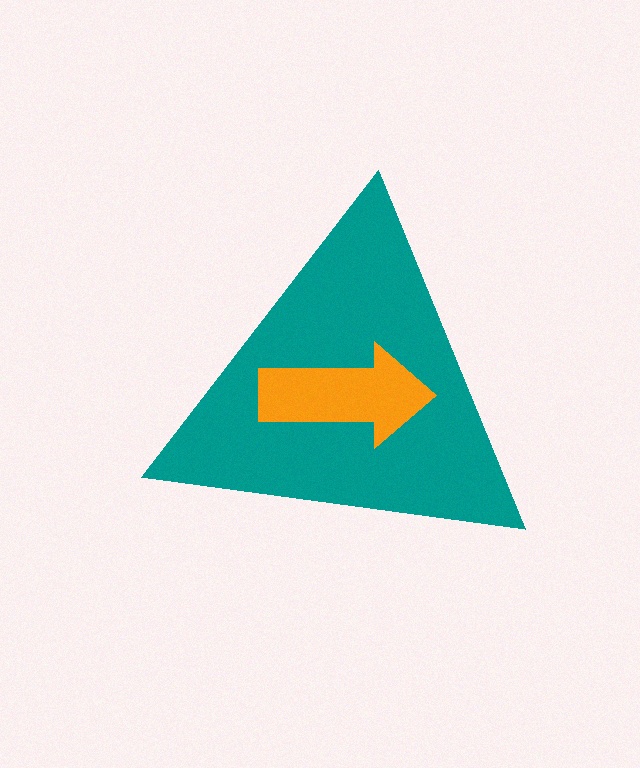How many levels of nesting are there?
2.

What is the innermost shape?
The orange arrow.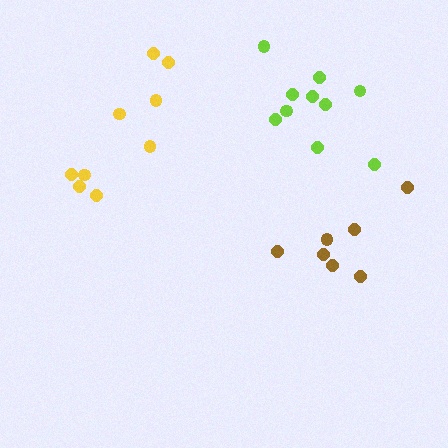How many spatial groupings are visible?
There are 3 spatial groupings.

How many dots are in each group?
Group 1: 7 dots, Group 2: 10 dots, Group 3: 9 dots (26 total).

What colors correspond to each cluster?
The clusters are colored: brown, lime, yellow.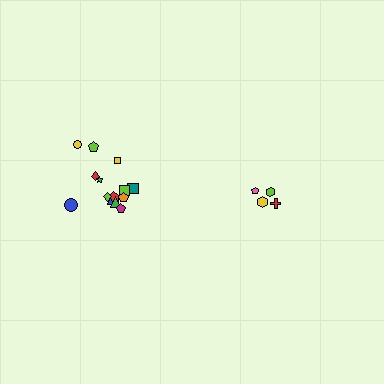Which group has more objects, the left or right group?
The left group.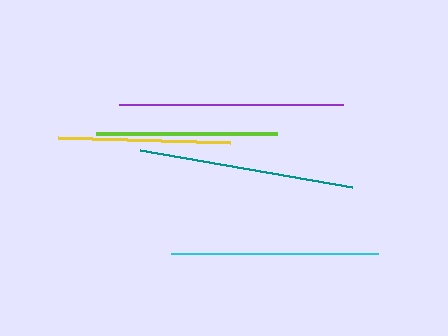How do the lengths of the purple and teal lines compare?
The purple and teal lines are approximately the same length.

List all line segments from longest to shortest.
From longest to shortest: purple, teal, cyan, lime, yellow.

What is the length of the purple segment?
The purple segment is approximately 223 pixels long.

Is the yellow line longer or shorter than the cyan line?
The cyan line is longer than the yellow line.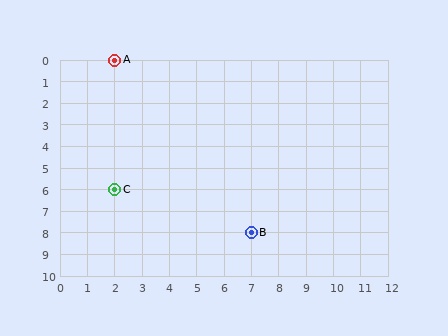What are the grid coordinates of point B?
Point B is at grid coordinates (7, 8).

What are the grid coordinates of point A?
Point A is at grid coordinates (2, 0).